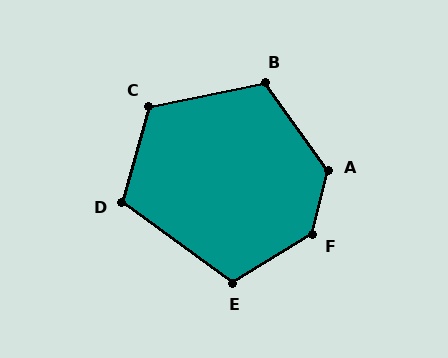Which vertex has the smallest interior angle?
D, at approximately 111 degrees.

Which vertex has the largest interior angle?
F, at approximately 135 degrees.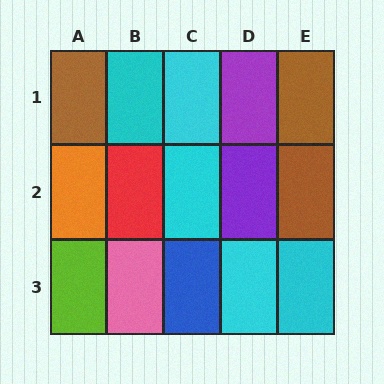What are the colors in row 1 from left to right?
Brown, cyan, cyan, purple, brown.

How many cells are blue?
1 cell is blue.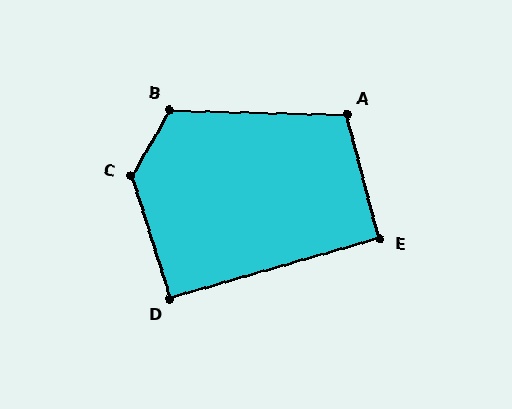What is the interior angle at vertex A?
Approximately 106 degrees (obtuse).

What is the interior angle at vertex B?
Approximately 119 degrees (obtuse).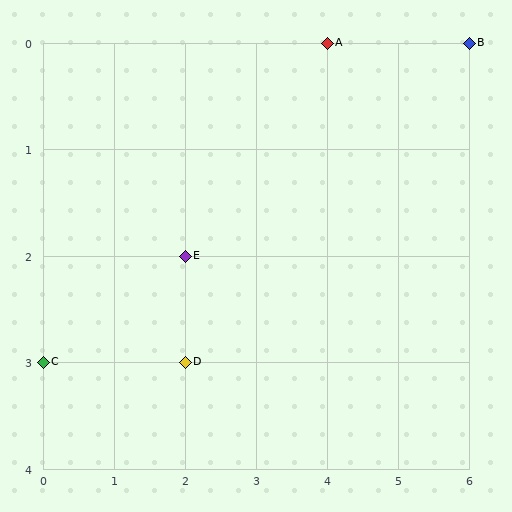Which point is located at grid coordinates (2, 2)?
Point E is at (2, 2).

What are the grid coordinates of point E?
Point E is at grid coordinates (2, 2).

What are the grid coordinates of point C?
Point C is at grid coordinates (0, 3).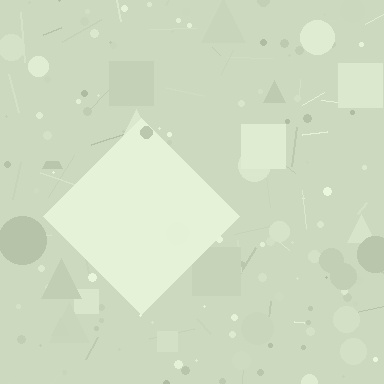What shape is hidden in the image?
A diamond is hidden in the image.